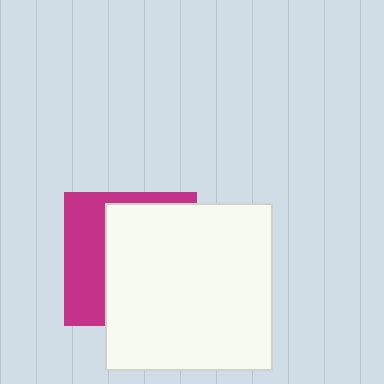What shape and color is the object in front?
The object in front is a white square.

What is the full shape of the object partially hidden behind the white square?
The partially hidden object is a magenta square.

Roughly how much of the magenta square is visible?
A small part of it is visible (roughly 37%).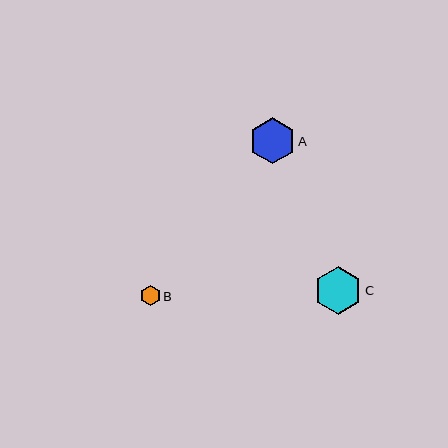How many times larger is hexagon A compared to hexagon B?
Hexagon A is approximately 2.3 times the size of hexagon B.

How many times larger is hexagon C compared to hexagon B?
Hexagon C is approximately 2.4 times the size of hexagon B.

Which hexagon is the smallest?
Hexagon B is the smallest with a size of approximately 20 pixels.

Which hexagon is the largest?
Hexagon C is the largest with a size of approximately 48 pixels.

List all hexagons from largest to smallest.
From largest to smallest: C, A, B.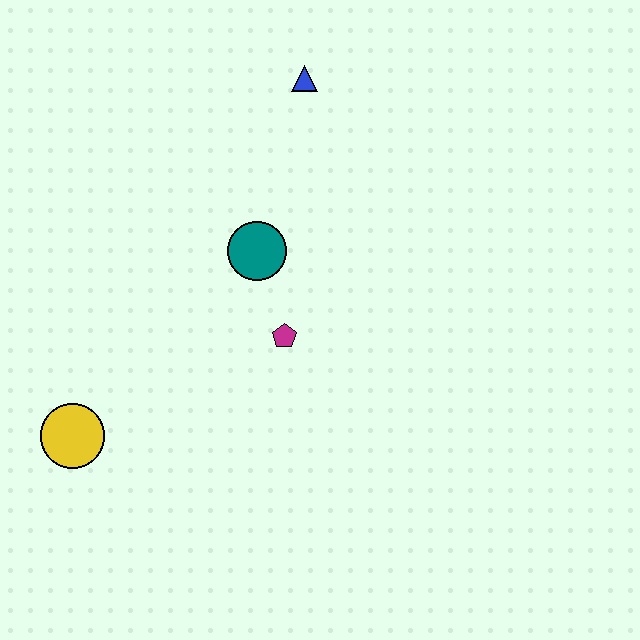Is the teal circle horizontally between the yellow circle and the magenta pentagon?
Yes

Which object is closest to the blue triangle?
The teal circle is closest to the blue triangle.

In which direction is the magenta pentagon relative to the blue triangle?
The magenta pentagon is below the blue triangle.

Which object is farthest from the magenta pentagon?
The blue triangle is farthest from the magenta pentagon.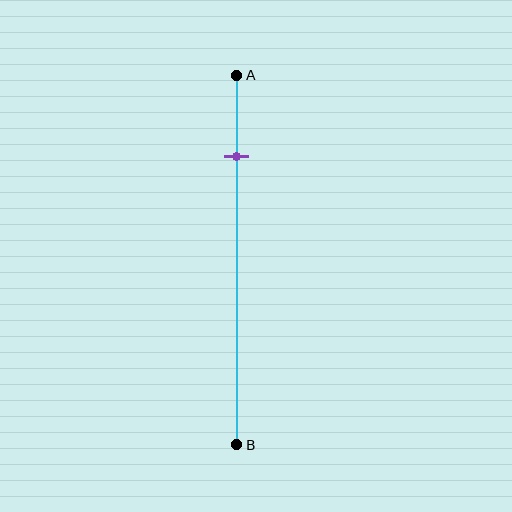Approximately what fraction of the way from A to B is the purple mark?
The purple mark is approximately 20% of the way from A to B.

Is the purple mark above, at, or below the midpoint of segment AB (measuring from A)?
The purple mark is above the midpoint of segment AB.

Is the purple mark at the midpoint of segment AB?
No, the mark is at about 20% from A, not at the 50% midpoint.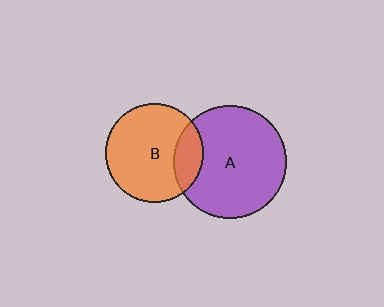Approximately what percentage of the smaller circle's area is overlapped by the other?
Approximately 20%.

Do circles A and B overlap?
Yes.